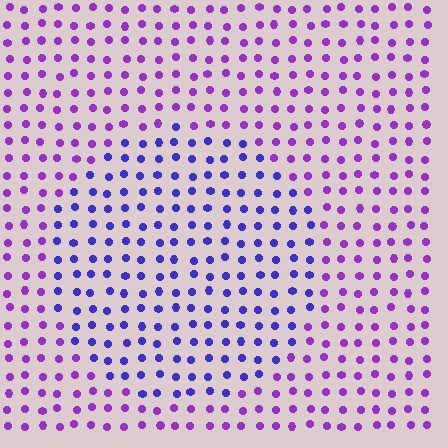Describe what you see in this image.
The image is filled with small purple elements in a uniform arrangement. A circle-shaped region is visible where the elements are tinted to a slightly different hue, forming a subtle color boundary.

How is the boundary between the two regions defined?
The boundary is defined purely by a slight shift in hue (about 37 degrees). Spacing, size, and orientation are identical on both sides.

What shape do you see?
I see a circle.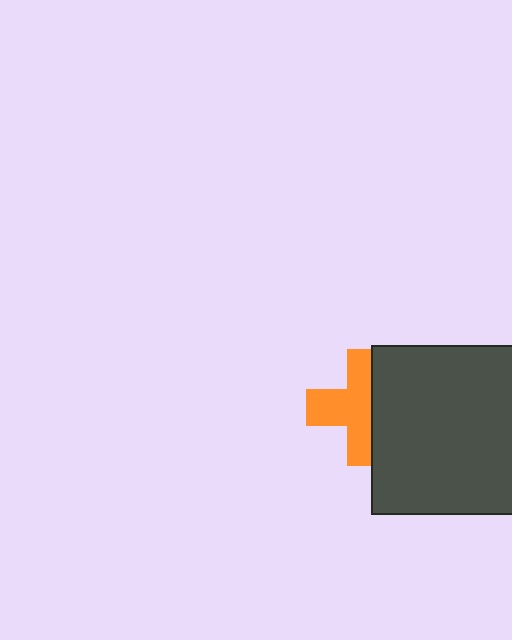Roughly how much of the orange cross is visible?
About half of it is visible (roughly 60%).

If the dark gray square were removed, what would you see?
You would see the complete orange cross.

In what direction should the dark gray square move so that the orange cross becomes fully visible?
The dark gray square should move right. That is the shortest direction to clear the overlap and leave the orange cross fully visible.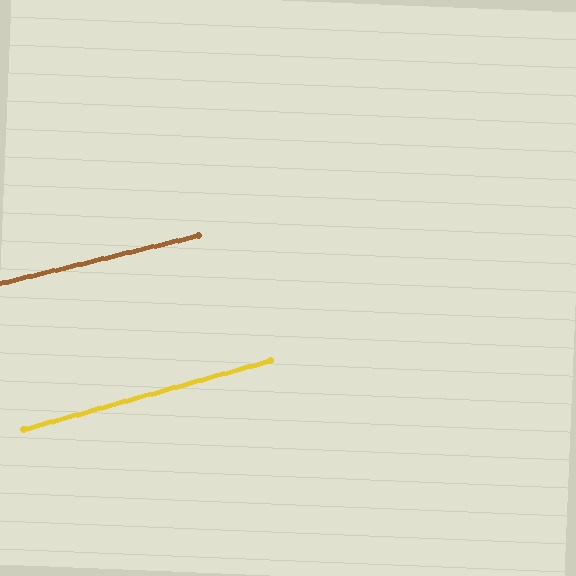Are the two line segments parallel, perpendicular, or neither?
Parallel — their directions differ by only 1.9°.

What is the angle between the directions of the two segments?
Approximately 2 degrees.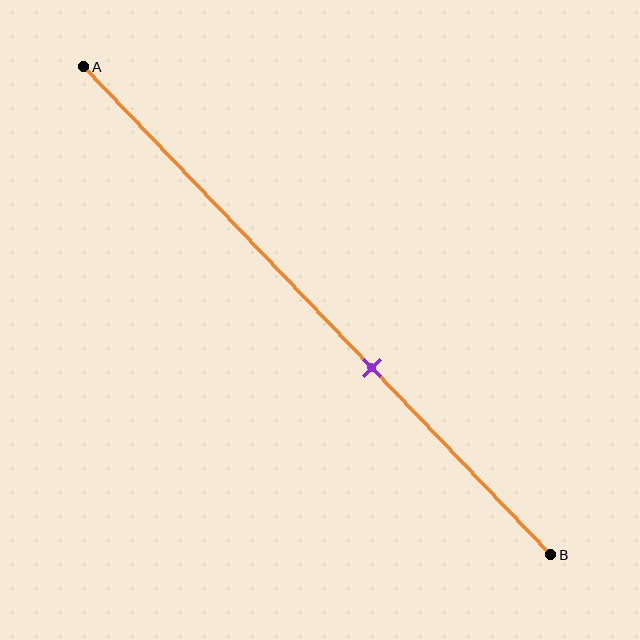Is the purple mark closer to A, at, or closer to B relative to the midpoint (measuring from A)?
The purple mark is closer to point B than the midpoint of segment AB.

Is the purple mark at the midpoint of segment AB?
No, the mark is at about 60% from A, not at the 50% midpoint.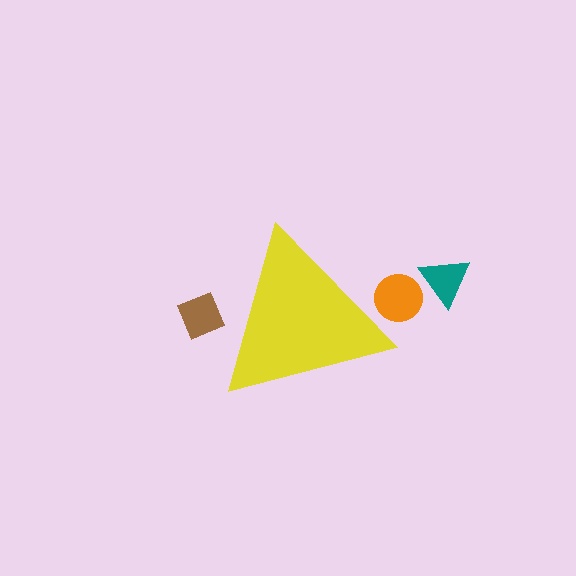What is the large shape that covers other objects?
A yellow triangle.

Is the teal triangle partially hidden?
No, the teal triangle is fully visible.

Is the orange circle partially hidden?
Yes, the orange circle is partially hidden behind the yellow triangle.